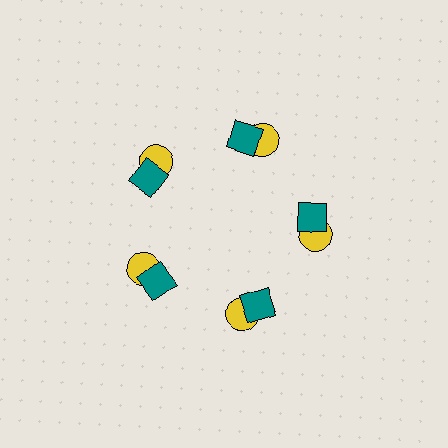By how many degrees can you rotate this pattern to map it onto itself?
The pattern maps onto itself every 72 degrees of rotation.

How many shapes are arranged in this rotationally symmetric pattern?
There are 10 shapes, arranged in 5 groups of 2.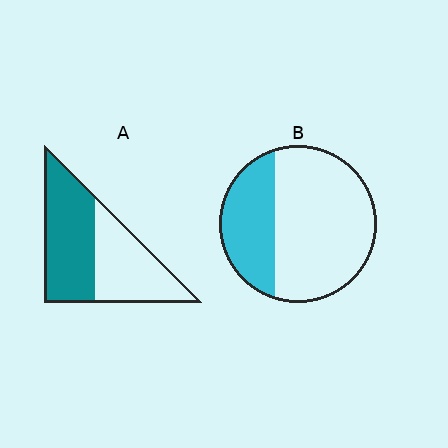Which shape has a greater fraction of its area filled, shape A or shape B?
Shape A.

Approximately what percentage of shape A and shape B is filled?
A is approximately 55% and B is approximately 30%.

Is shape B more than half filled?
No.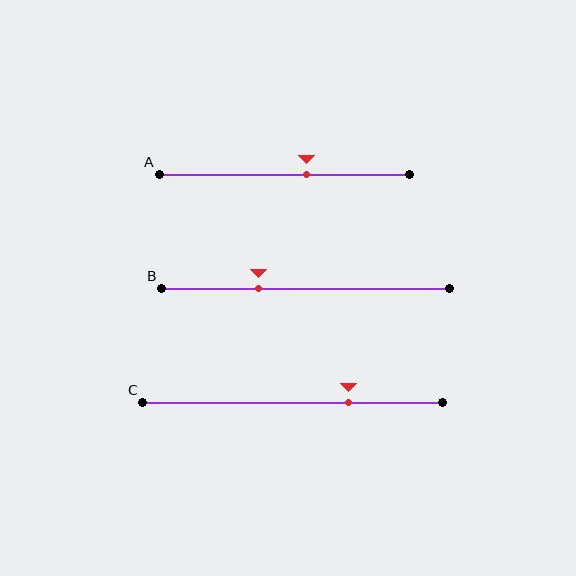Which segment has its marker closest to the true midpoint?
Segment A has its marker closest to the true midpoint.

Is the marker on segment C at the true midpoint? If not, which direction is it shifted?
No, the marker on segment C is shifted to the right by about 18% of the segment length.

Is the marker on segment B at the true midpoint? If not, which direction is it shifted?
No, the marker on segment B is shifted to the left by about 17% of the segment length.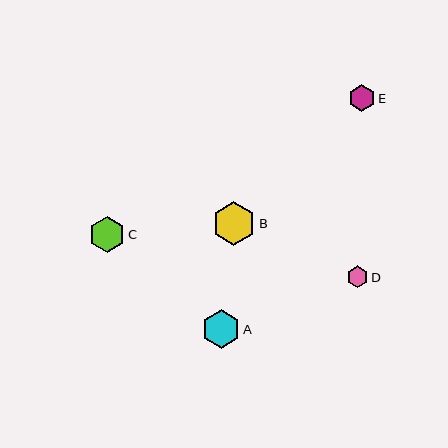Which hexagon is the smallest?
Hexagon D is the smallest with a size of approximately 22 pixels.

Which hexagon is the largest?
Hexagon B is the largest with a size of approximately 43 pixels.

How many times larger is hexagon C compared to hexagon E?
Hexagon C is approximately 1.3 times the size of hexagon E.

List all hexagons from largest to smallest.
From largest to smallest: B, A, C, E, D.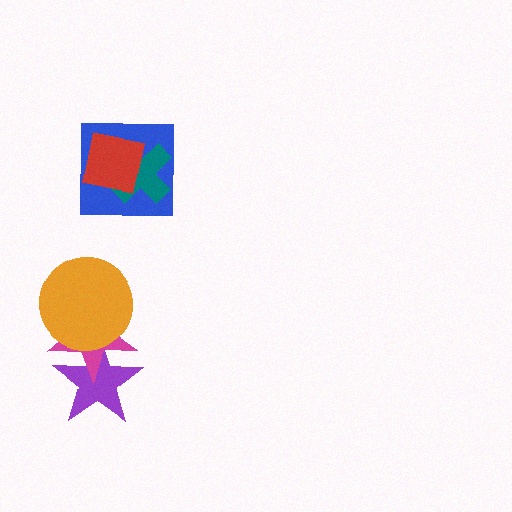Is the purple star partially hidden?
Yes, it is partially covered by another shape.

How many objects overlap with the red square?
2 objects overlap with the red square.